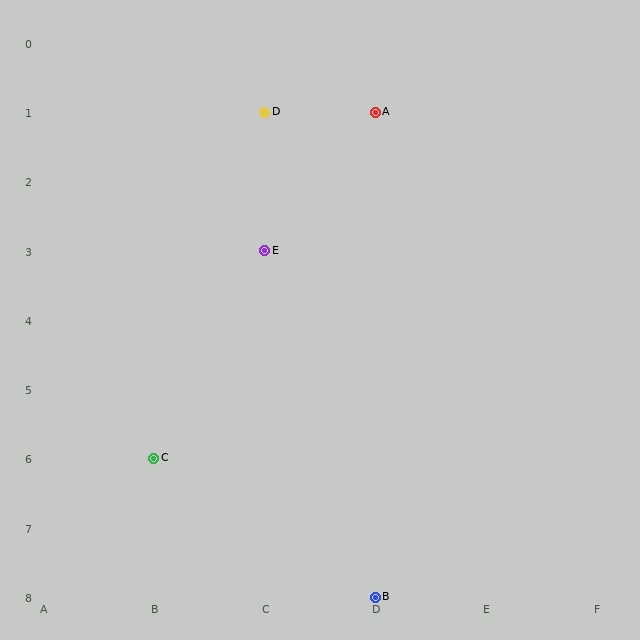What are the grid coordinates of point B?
Point B is at grid coordinates (D, 8).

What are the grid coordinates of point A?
Point A is at grid coordinates (D, 1).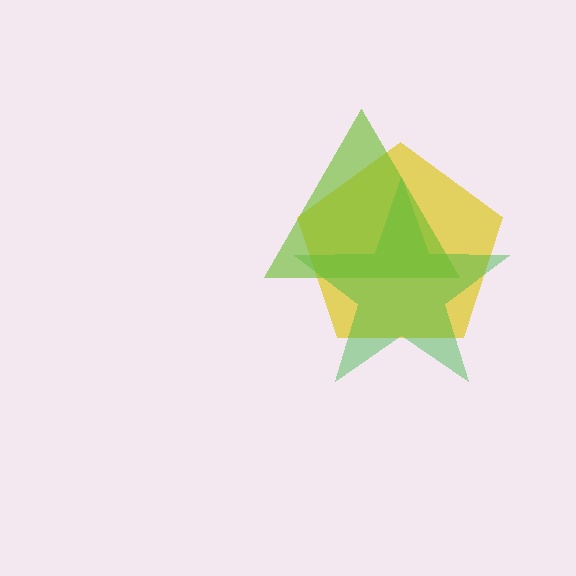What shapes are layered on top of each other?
The layered shapes are: a yellow pentagon, a green star, a lime triangle.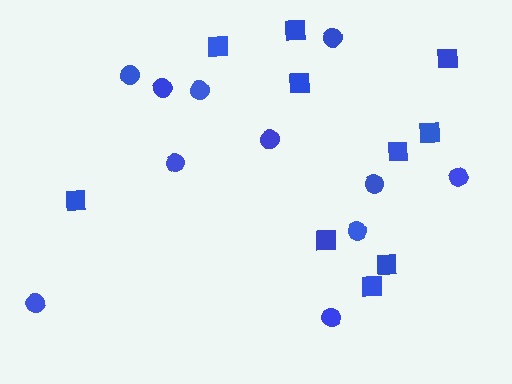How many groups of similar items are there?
There are 2 groups: one group of circles (11) and one group of squares (10).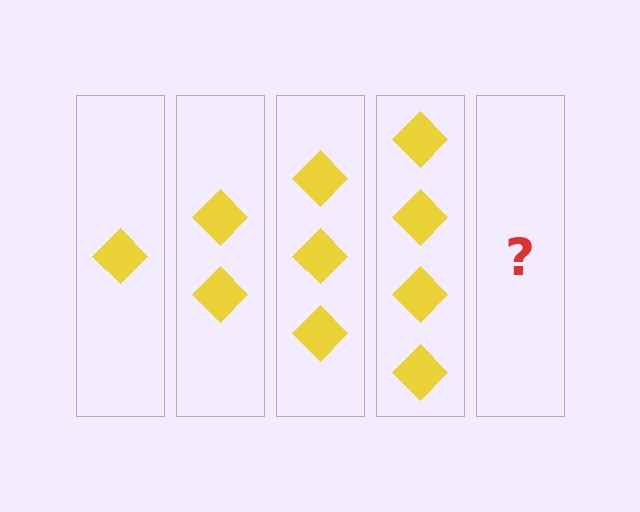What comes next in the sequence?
The next element should be 5 diamonds.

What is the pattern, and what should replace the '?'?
The pattern is that each step adds one more diamond. The '?' should be 5 diamonds.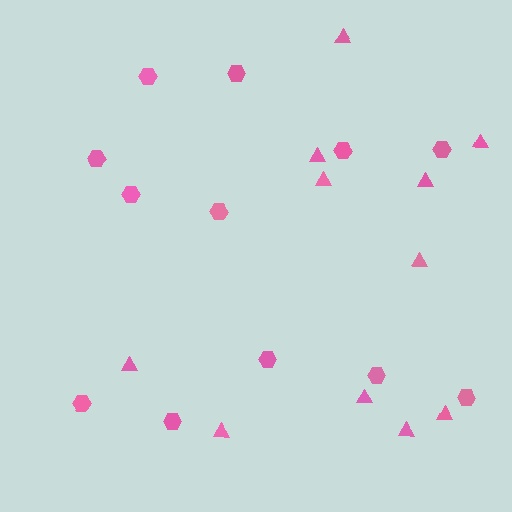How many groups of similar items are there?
There are 2 groups: one group of triangles (11) and one group of hexagons (12).